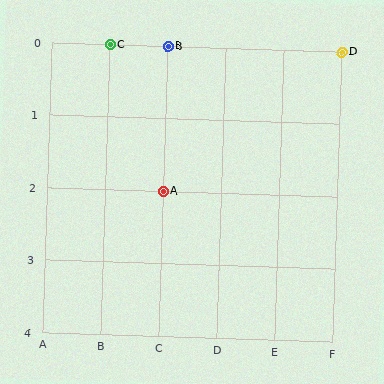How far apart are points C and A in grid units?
Points C and A are 1 column and 2 rows apart (about 2.2 grid units diagonally).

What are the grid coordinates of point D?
Point D is at grid coordinates (F, 0).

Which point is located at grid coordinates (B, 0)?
Point C is at (B, 0).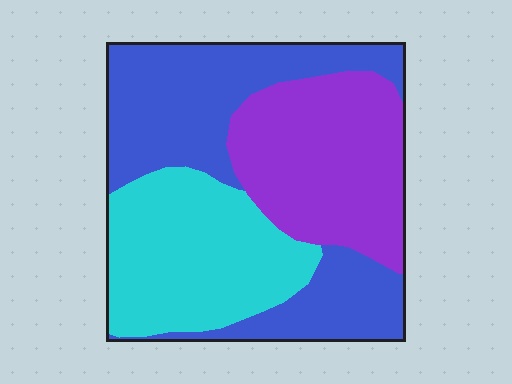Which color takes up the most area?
Blue, at roughly 40%.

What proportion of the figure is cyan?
Cyan takes up about one third (1/3) of the figure.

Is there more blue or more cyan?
Blue.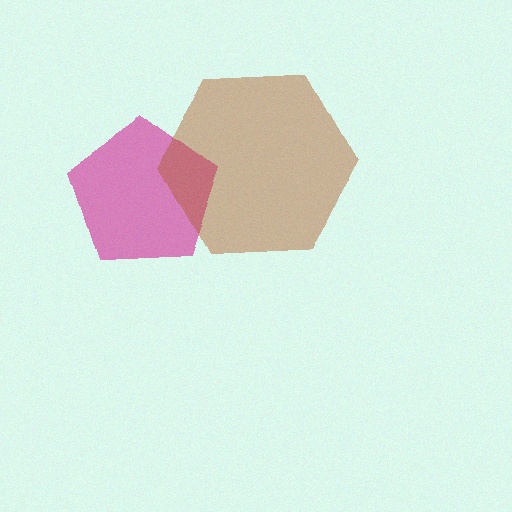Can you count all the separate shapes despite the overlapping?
Yes, there are 2 separate shapes.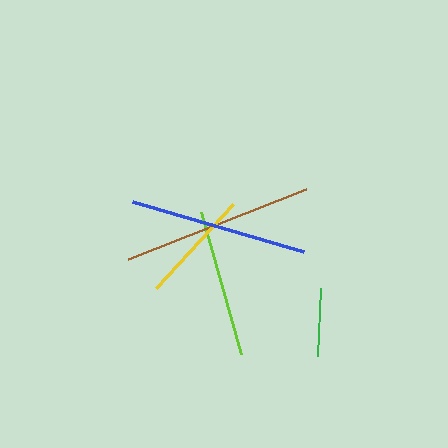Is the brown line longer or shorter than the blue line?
The brown line is longer than the blue line.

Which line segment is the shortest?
The green line is the shortest at approximately 68 pixels.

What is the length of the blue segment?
The blue segment is approximately 179 pixels long.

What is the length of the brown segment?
The brown segment is approximately 191 pixels long.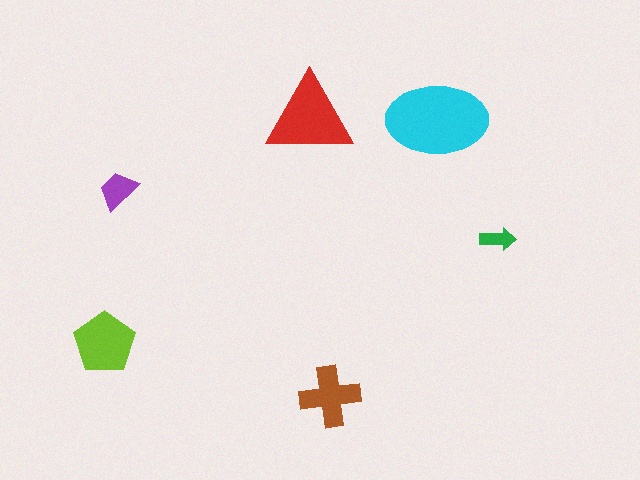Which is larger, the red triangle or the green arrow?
The red triangle.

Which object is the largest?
The cyan ellipse.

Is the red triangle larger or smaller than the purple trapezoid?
Larger.